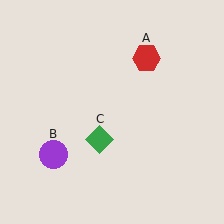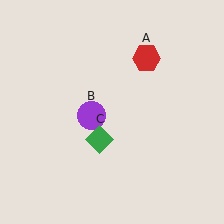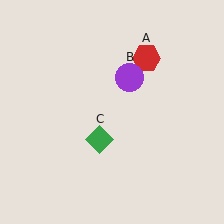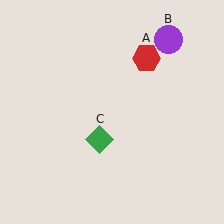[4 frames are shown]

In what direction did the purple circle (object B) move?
The purple circle (object B) moved up and to the right.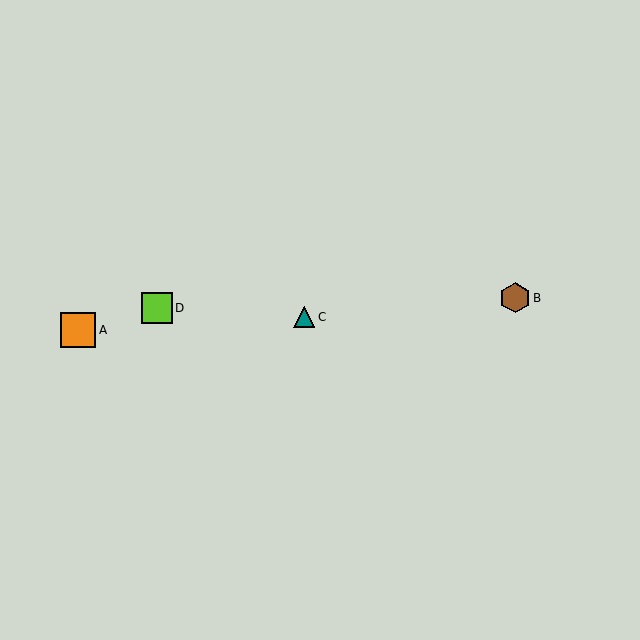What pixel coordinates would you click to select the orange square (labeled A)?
Click at (78, 330) to select the orange square A.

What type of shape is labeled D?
Shape D is a lime square.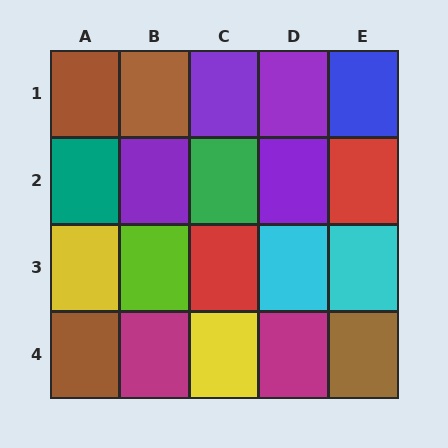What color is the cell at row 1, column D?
Purple.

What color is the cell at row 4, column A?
Brown.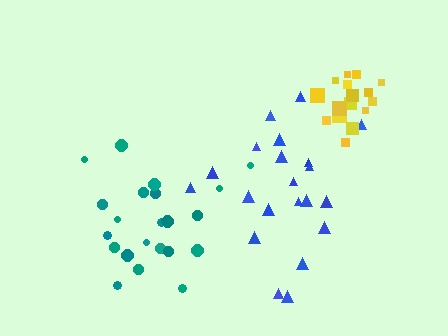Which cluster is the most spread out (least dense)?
Blue.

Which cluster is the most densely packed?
Yellow.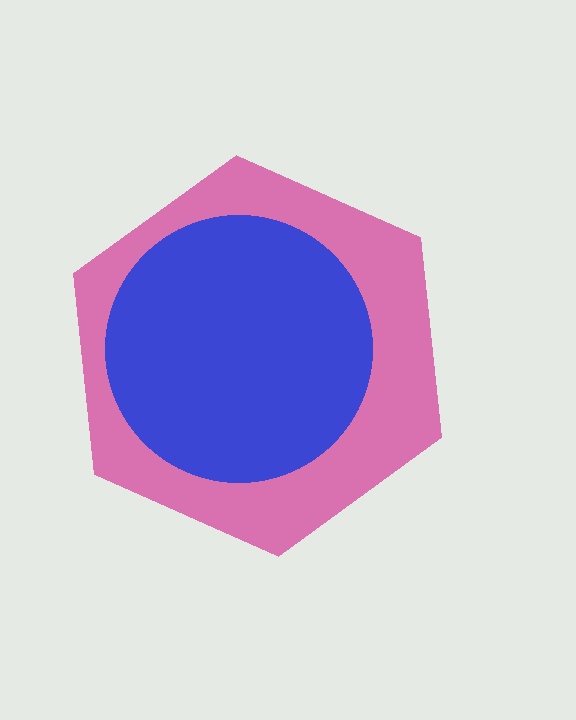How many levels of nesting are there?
2.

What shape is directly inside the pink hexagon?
The blue circle.